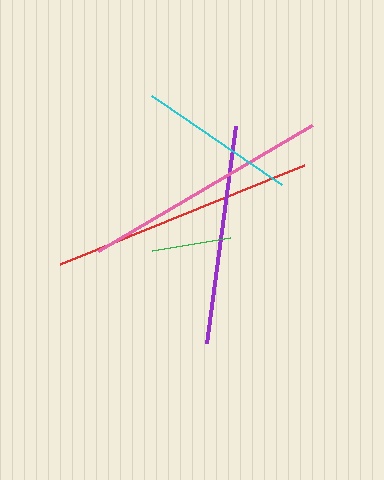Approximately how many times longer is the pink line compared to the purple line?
The pink line is approximately 1.1 times the length of the purple line.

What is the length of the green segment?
The green segment is approximately 79 pixels long.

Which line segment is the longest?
The red line is the longest at approximately 263 pixels.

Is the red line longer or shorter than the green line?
The red line is longer than the green line.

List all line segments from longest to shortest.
From longest to shortest: red, pink, purple, cyan, green.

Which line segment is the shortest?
The green line is the shortest at approximately 79 pixels.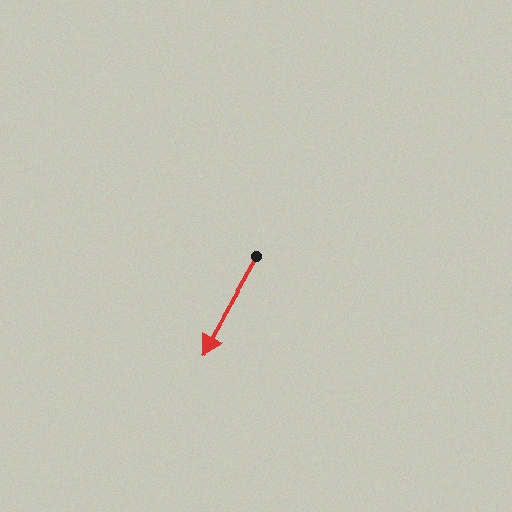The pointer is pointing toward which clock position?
Roughly 7 o'clock.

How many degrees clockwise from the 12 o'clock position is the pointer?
Approximately 209 degrees.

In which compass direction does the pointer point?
Southwest.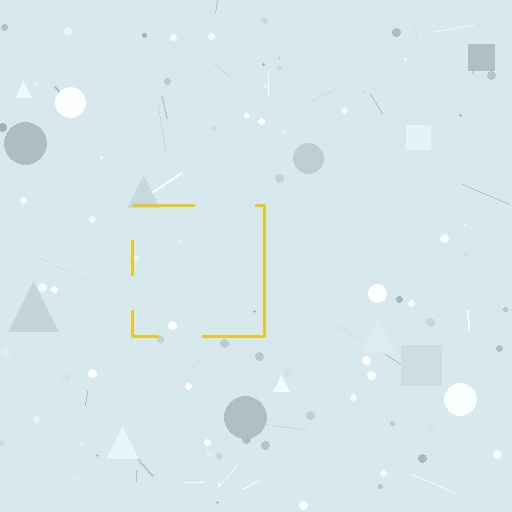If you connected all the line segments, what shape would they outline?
They would outline a square.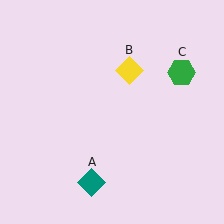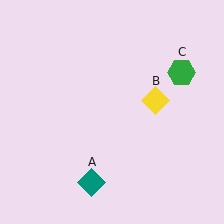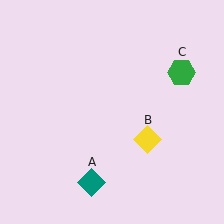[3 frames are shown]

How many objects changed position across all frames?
1 object changed position: yellow diamond (object B).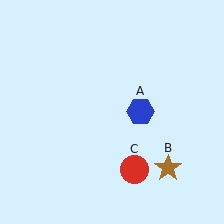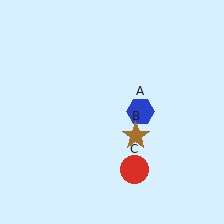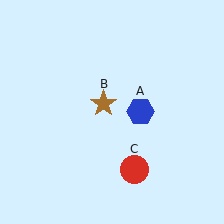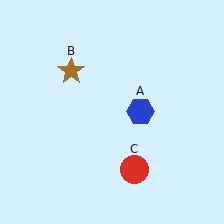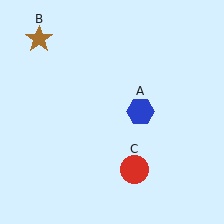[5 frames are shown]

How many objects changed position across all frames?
1 object changed position: brown star (object B).